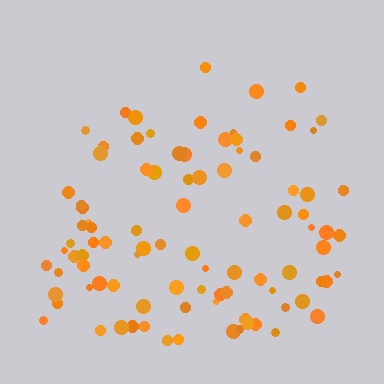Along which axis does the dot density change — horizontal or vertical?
Vertical.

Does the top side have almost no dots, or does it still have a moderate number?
Still a moderate number, just noticeably fewer than the bottom.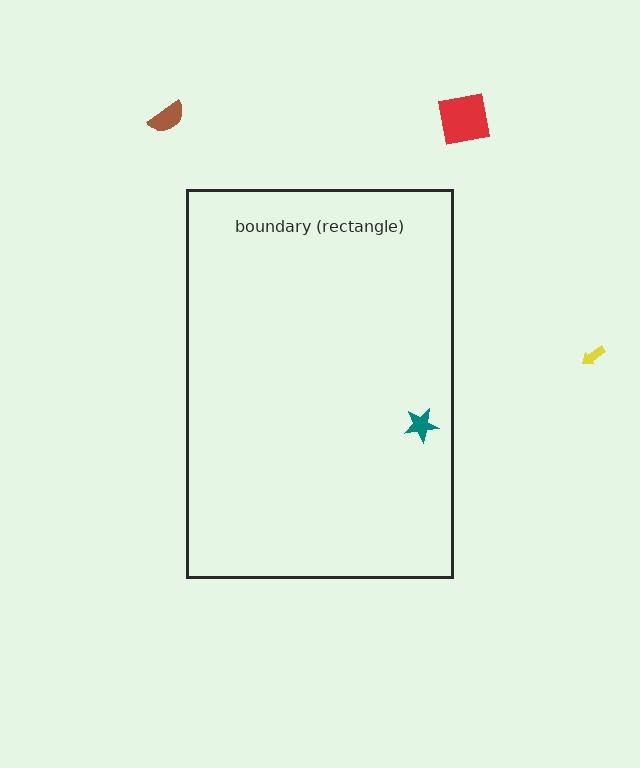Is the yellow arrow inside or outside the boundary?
Outside.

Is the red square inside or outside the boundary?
Outside.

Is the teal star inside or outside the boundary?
Inside.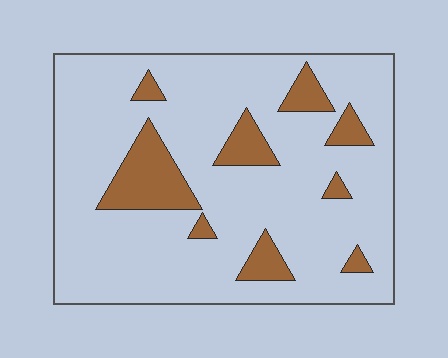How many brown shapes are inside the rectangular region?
9.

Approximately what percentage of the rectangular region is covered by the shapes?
Approximately 15%.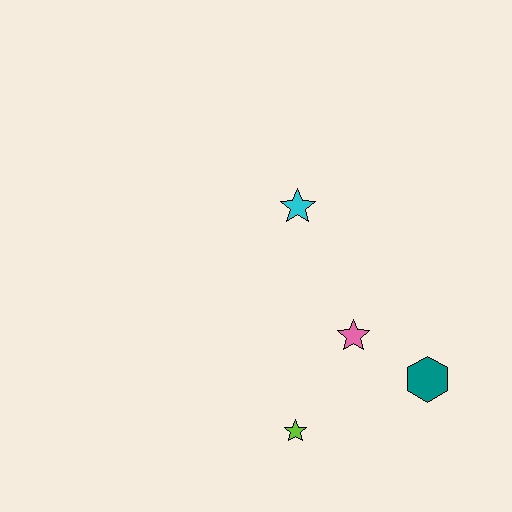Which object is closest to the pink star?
The teal hexagon is closest to the pink star.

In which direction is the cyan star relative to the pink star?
The cyan star is above the pink star.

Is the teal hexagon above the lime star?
Yes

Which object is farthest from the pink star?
The cyan star is farthest from the pink star.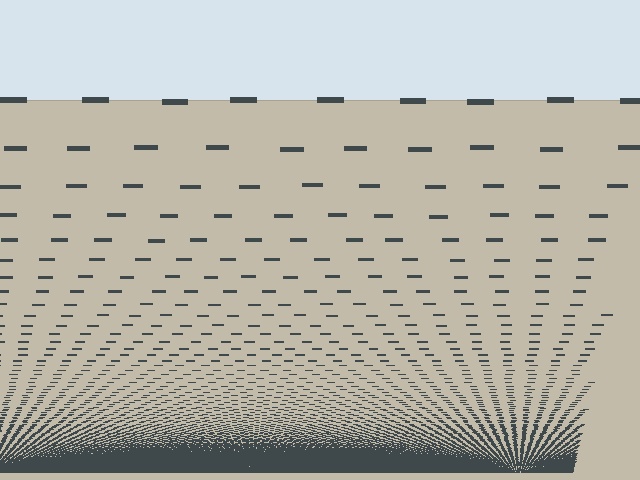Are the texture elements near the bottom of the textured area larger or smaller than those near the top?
Smaller. The gradient is inverted — elements near the bottom are smaller and denser.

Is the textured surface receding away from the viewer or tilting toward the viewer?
The surface appears to tilt toward the viewer. Texture elements get larger and sparser toward the top.